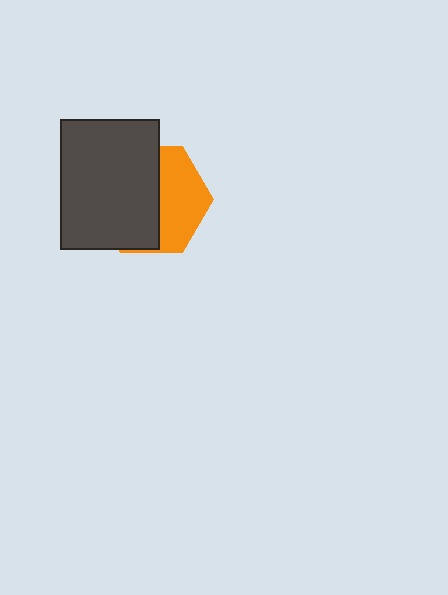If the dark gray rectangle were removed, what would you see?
You would see the complete orange hexagon.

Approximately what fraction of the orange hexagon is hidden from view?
Roughly 57% of the orange hexagon is hidden behind the dark gray rectangle.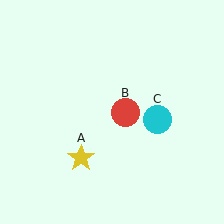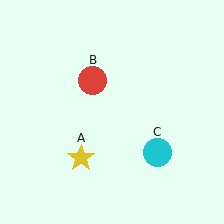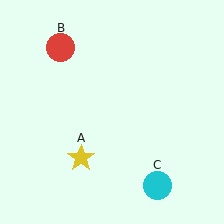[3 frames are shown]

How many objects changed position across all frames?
2 objects changed position: red circle (object B), cyan circle (object C).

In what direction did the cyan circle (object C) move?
The cyan circle (object C) moved down.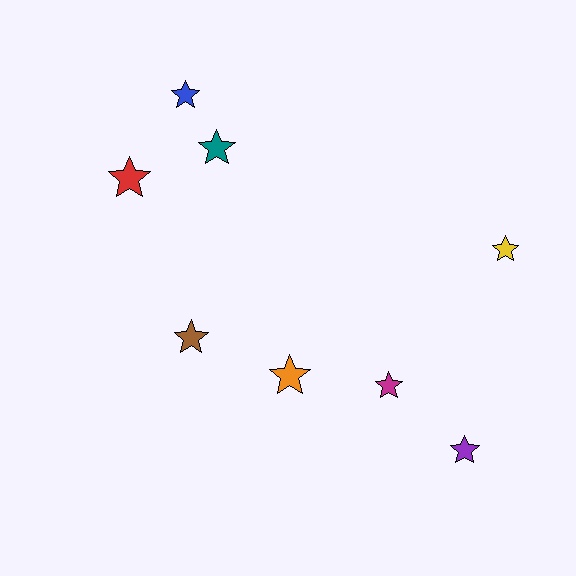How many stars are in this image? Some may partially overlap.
There are 8 stars.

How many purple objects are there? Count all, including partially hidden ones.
There is 1 purple object.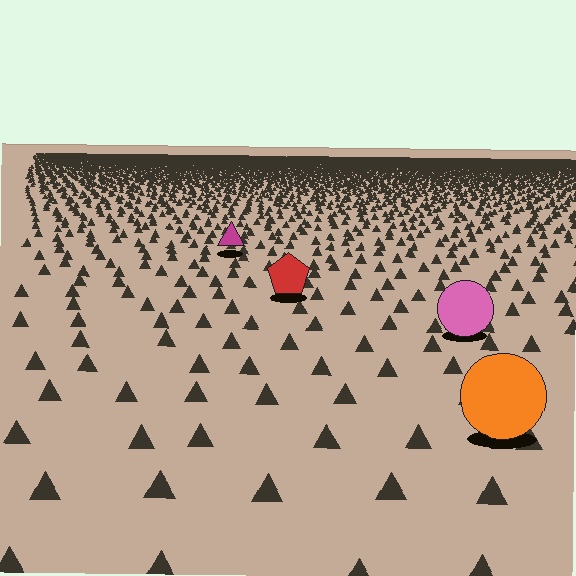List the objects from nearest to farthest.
From nearest to farthest: the orange circle, the pink circle, the red pentagon, the magenta triangle.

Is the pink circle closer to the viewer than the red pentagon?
Yes. The pink circle is closer — you can tell from the texture gradient: the ground texture is coarser near it.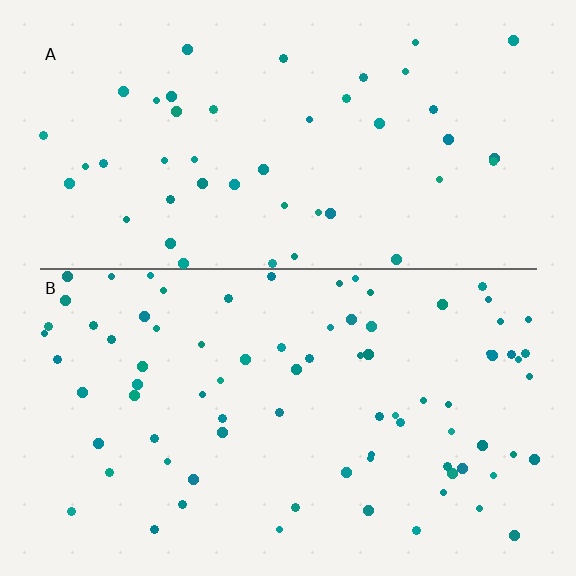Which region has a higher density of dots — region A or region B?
B (the bottom).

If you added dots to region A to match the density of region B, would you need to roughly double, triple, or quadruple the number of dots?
Approximately double.